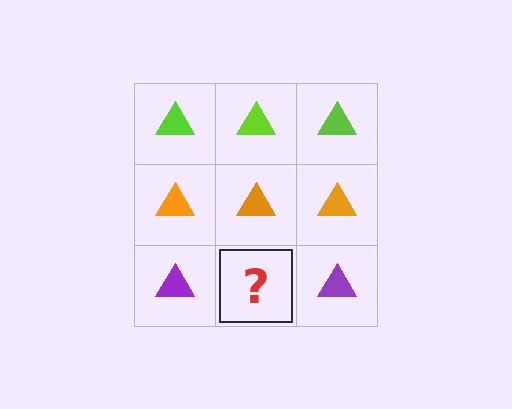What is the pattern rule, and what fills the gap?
The rule is that each row has a consistent color. The gap should be filled with a purple triangle.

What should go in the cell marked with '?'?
The missing cell should contain a purple triangle.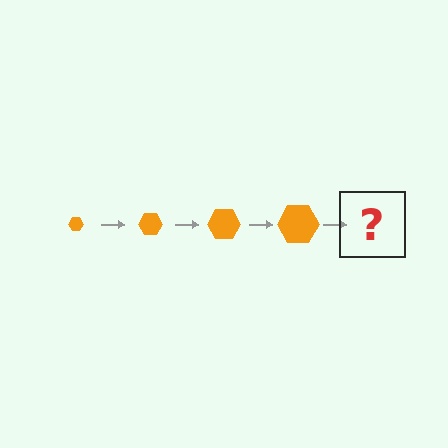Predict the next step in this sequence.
The next step is an orange hexagon, larger than the previous one.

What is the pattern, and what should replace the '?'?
The pattern is that the hexagon gets progressively larger each step. The '?' should be an orange hexagon, larger than the previous one.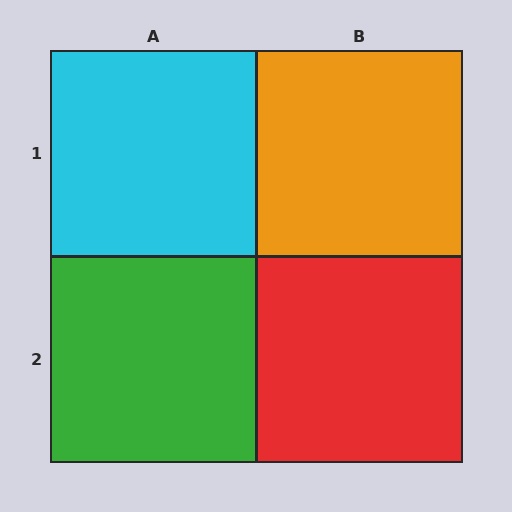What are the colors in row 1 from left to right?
Cyan, orange.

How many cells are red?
1 cell is red.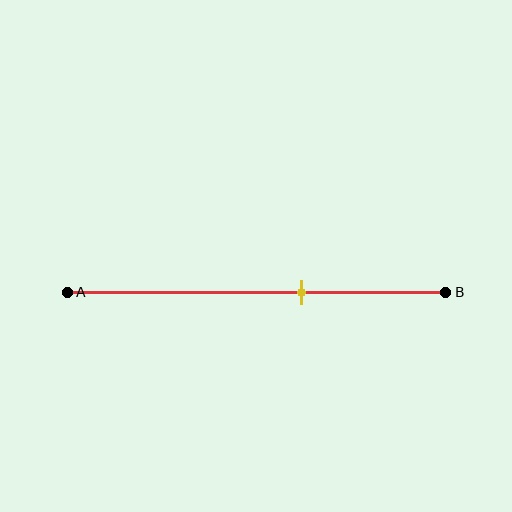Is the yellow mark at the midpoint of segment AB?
No, the mark is at about 60% from A, not at the 50% midpoint.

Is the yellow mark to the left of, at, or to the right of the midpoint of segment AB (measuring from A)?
The yellow mark is to the right of the midpoint of segment AB.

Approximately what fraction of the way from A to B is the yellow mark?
The yellow mark is approximately 60% of the way from A to B.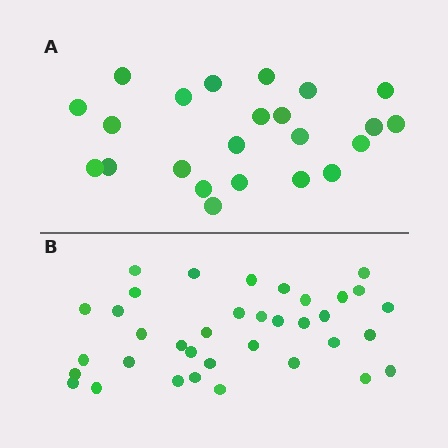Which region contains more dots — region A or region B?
Region B (the bottom region) has more dots.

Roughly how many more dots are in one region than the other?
Region B has approximately 15 more dots than region A.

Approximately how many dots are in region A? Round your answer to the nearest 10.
About 20 dots. (The exact count is 23, which rounds to 20.)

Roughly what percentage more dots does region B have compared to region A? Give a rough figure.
About 55% more.